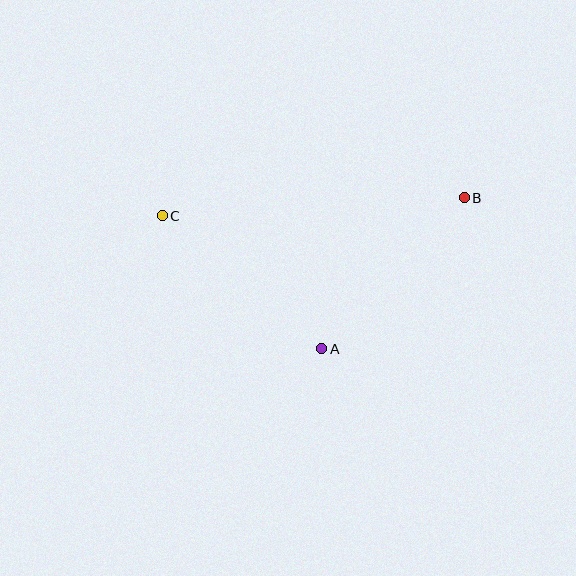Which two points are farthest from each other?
Points B and C are farthest from each other.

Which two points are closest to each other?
Points A and B are closest to each other.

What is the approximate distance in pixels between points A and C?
The distance between A and C is approximately 208 pixels.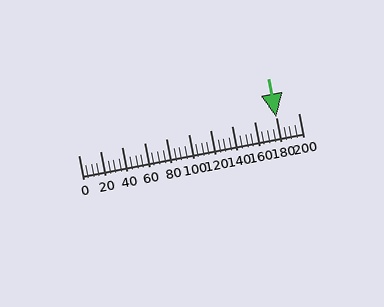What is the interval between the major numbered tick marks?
The major tick marks are spaced 20 units apart.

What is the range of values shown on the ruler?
The ruler shows values from 0 to 200.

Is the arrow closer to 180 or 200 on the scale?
The arrow is closer to 180.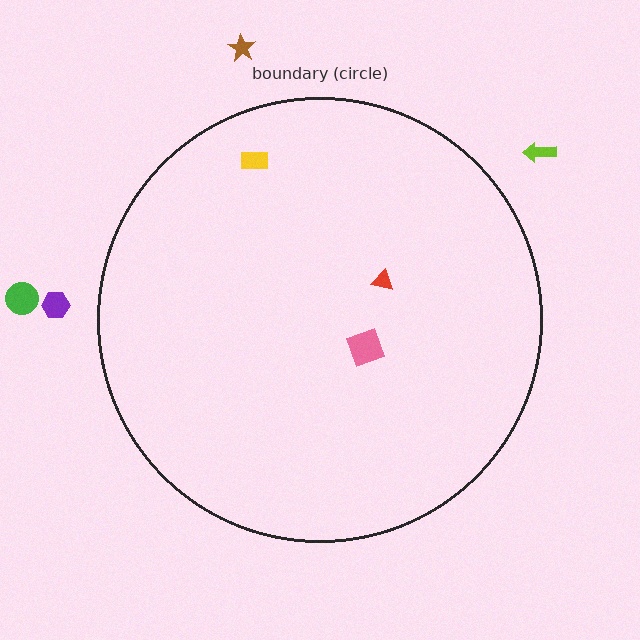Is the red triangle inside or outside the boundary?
Inside.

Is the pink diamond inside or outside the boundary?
Inside.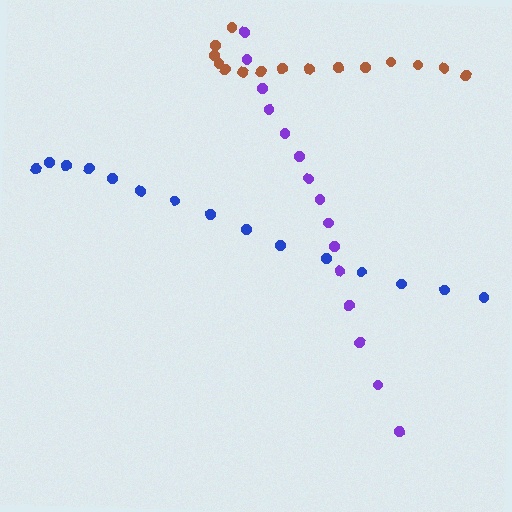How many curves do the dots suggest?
There are 3 distinct paths.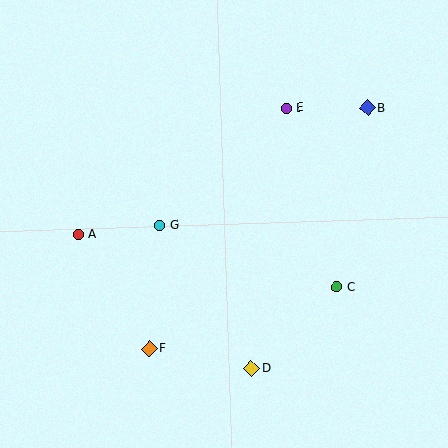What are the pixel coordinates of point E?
Point E is at (287, 108).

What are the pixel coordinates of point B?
Point B is at (368, 108).